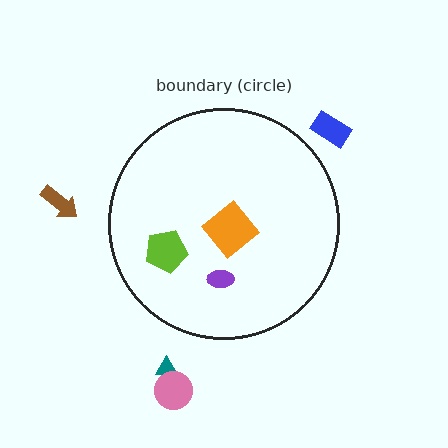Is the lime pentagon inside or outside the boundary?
Inside.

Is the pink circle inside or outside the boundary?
Outside.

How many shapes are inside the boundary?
3 inside, 4 outside.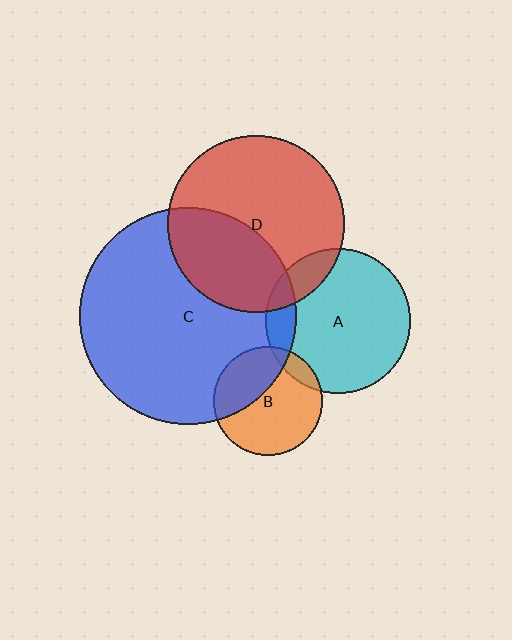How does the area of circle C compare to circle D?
Approximately 1.5 times.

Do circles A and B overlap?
Yes.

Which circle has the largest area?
Circle C (blue).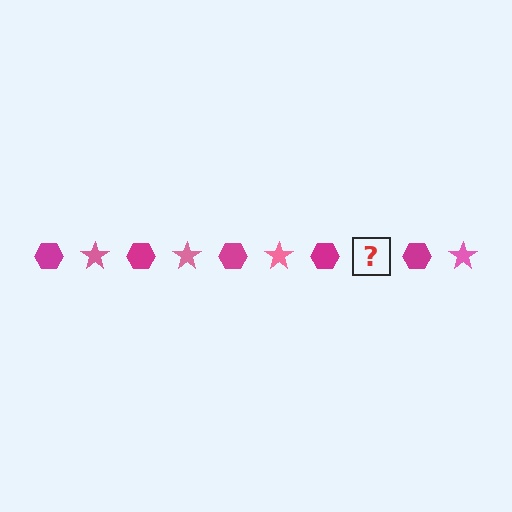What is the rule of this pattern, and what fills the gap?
The rule is that the pattern alternates between magenta hexagon and pink star. The gap should be filled with a pink star.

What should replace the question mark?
The question mark should be replaced with a pink star.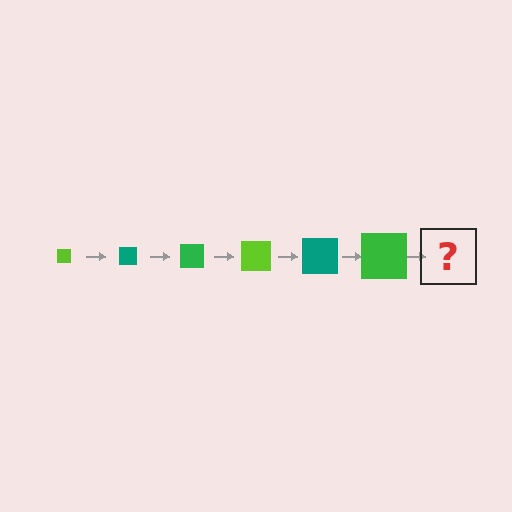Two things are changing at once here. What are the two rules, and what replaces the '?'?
The two rules are that the square grows larger each step and the color cycles through lime, teal, and green. The '?' should be a lime square, larger than the previous one.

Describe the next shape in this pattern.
It should be a lime square, larger than the previous one.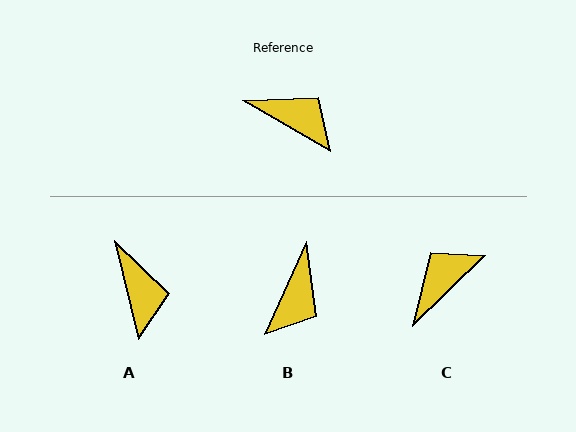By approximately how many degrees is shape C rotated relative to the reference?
Approximately 74 degrees counter-clockwise.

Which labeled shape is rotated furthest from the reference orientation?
B, about 84 degrees away.